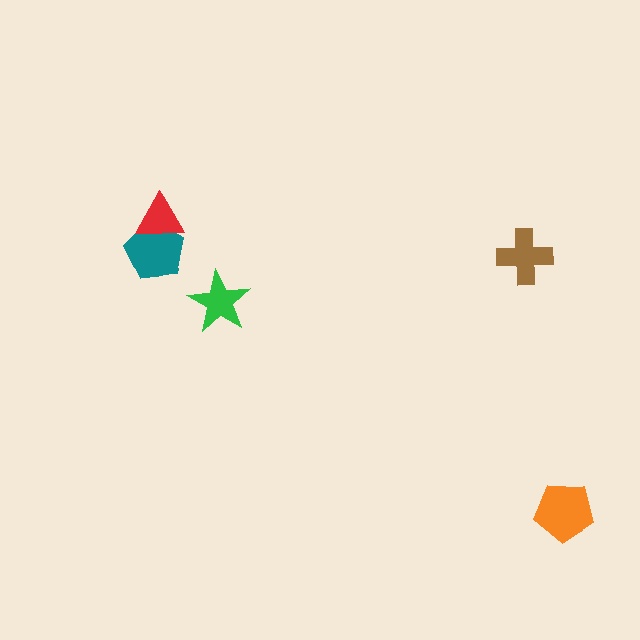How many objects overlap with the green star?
0 objects overlap with the green star.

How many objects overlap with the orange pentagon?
0 objects overlap with the orange pentagon.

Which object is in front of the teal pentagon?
The red triangle is in front of the teal pentagon.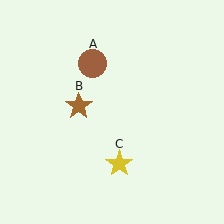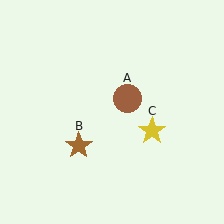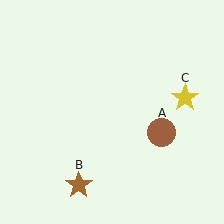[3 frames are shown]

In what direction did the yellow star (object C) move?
The yellow star (object C) moved up and to the right.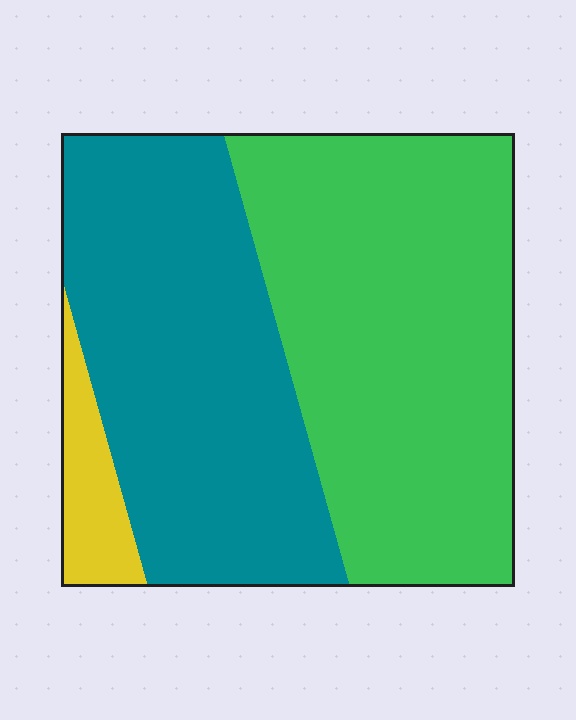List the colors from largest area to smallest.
From largest to smallest: green, teal, yellow.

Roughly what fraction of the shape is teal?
Teal takes up about two fifths (2/5) of the shape.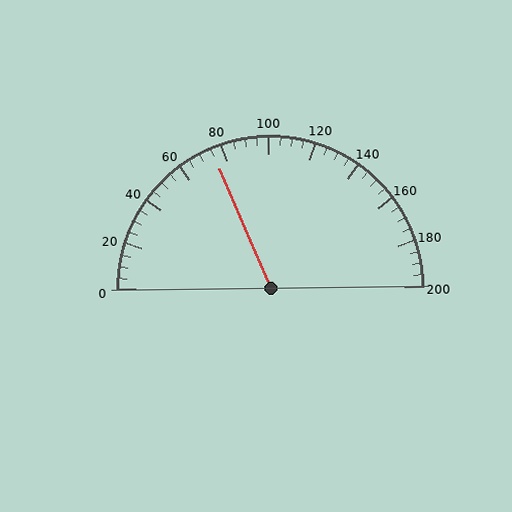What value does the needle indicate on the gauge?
The needle indicates approximately 75.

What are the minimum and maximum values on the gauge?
The gauge ranges from 0 to 200.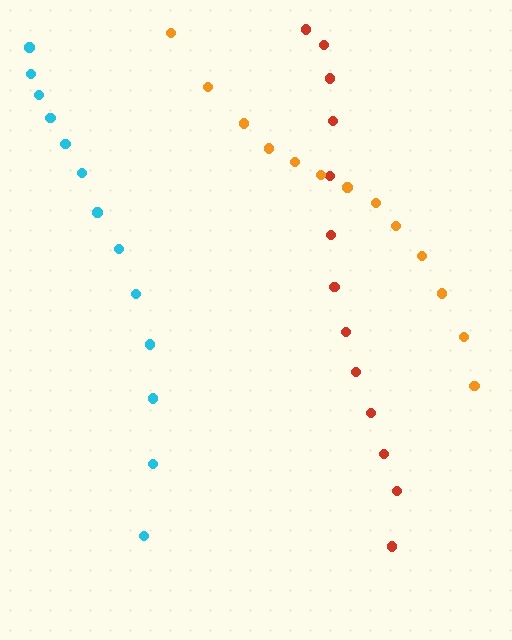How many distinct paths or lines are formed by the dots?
There are 3 distinct paths.